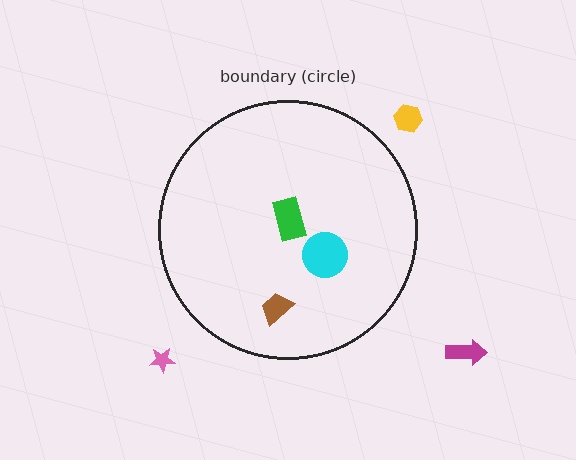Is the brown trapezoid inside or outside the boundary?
Inside.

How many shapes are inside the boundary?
3 inside, 3 outside.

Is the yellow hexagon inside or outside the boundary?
Outside.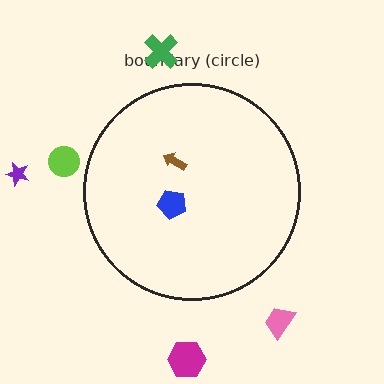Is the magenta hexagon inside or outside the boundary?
Outside.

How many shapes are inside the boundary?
2 inside, 5 outside.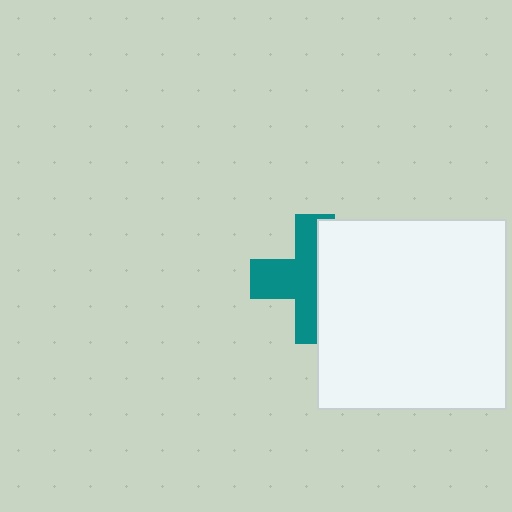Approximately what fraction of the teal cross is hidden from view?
Roughly 45% of the teal cross is hidden behind the white square.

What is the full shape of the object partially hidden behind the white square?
The partially hidden object is a teal cross.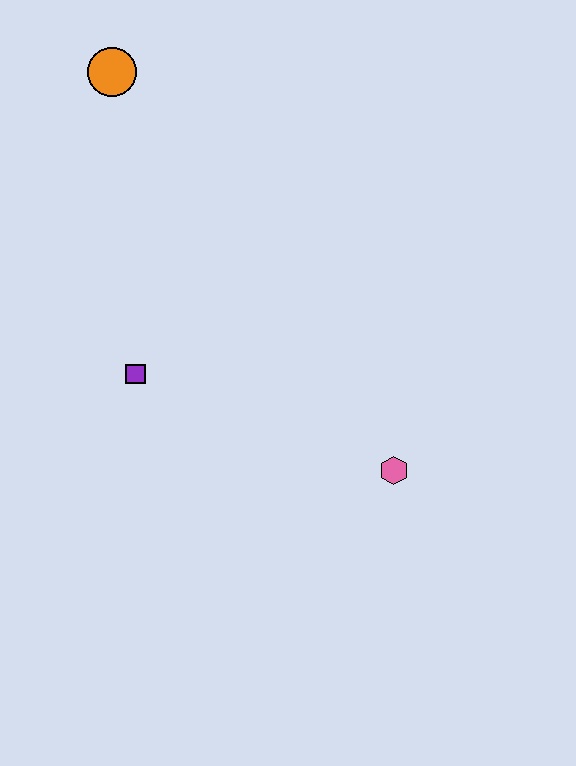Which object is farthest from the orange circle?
The pink hexagon is farthest from the orange circle.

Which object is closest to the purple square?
The pink hexagon is closest to the purple square.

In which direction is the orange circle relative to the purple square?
The orange circle is above the purple square.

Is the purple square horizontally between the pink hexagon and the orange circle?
Yes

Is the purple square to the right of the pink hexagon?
No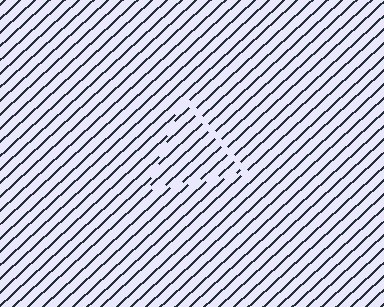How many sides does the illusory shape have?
3 sides — the line-ends trace a triangle.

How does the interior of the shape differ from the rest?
The interior of the shape contains the same grating, shifted by half a period — the contour is defined by the phase discontinuity where line-ends from the inner and outer gratings abut.